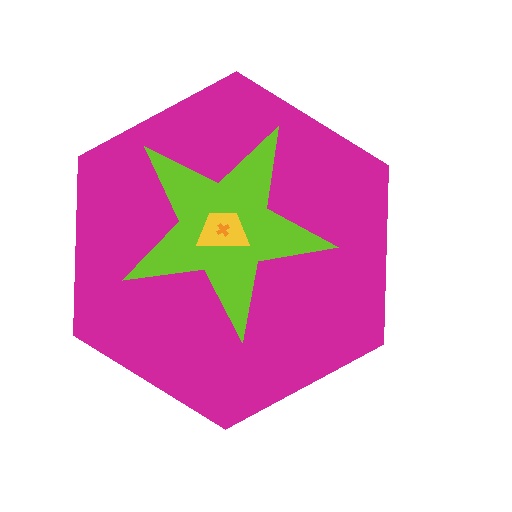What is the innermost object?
The orange cross.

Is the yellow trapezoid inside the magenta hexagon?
Yes.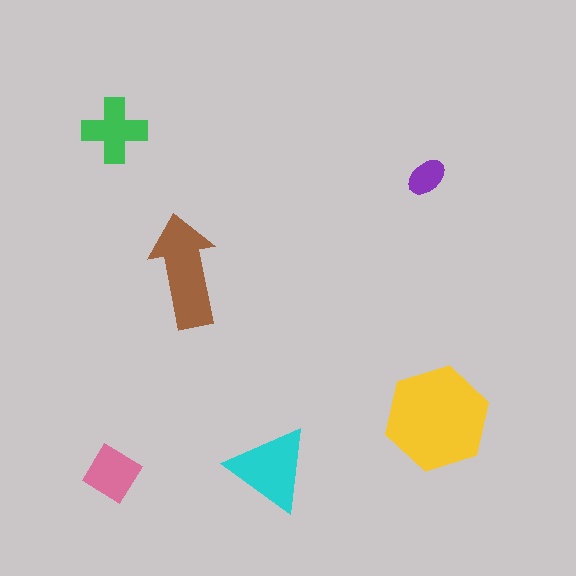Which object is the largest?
The yellow hexagon.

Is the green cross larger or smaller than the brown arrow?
Smaller.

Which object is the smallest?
The purple ellipse.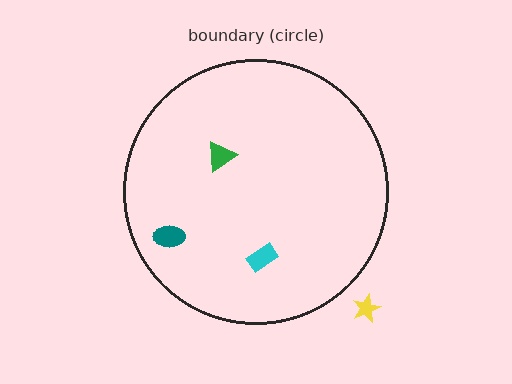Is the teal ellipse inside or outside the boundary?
Inside.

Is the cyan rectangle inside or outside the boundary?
Inside.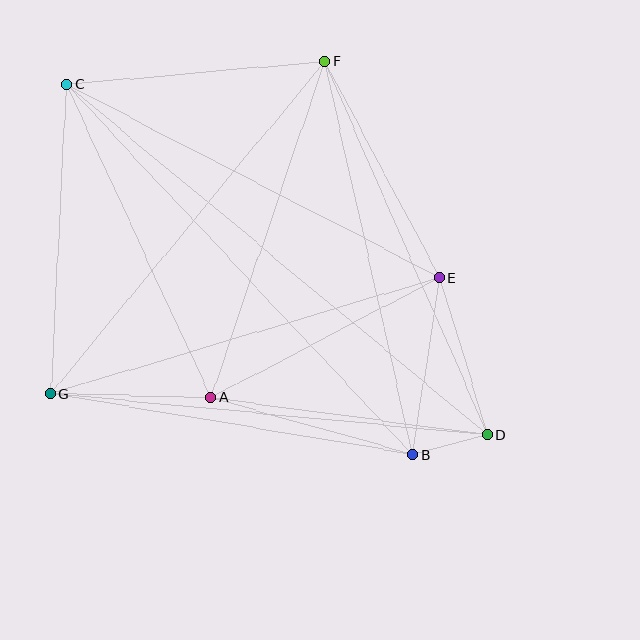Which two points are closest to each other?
Points B and D are closest to each other.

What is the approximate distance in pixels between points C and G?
The distance between C and G is approximately 310 pixels.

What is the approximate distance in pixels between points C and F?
The distance between C and F is approximately 259 pixels.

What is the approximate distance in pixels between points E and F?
The distance between E and F is approximately 245 pixels.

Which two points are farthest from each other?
Points C and D are farthest from each other.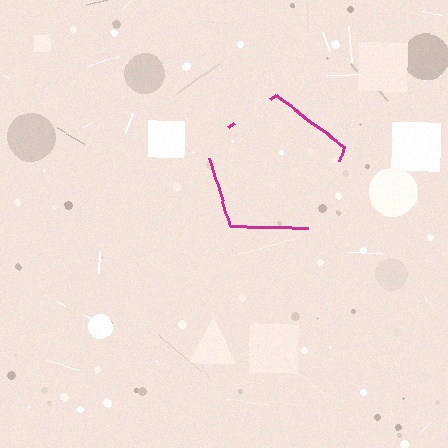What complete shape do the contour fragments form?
The contour fragments form a pentagon.